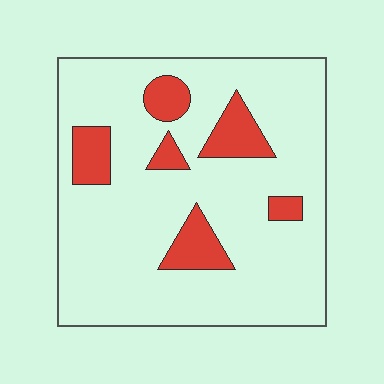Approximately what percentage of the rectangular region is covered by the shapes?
Approximately 15%.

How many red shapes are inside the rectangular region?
6.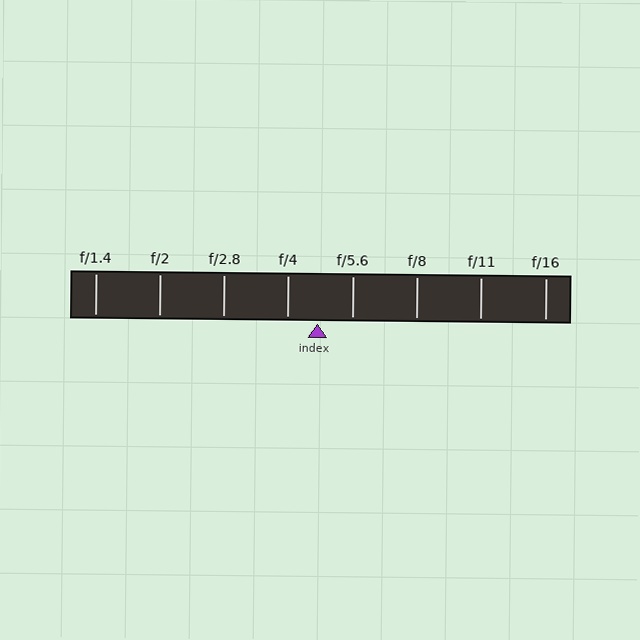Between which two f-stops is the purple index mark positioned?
The index mark is between f/4 and f/5.6.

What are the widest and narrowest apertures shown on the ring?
The widest aperture shown is f/1.4 and the narrowest is f/16.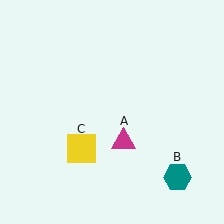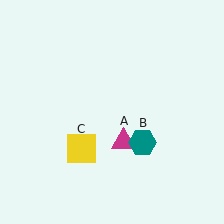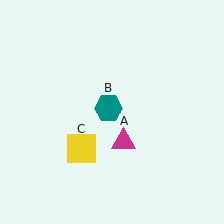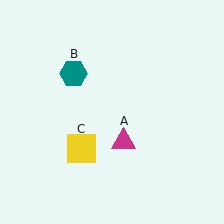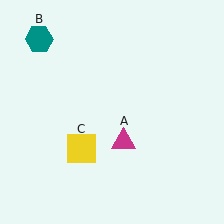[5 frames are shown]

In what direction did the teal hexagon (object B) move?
The teal hexagon (object B) moved up and to the left.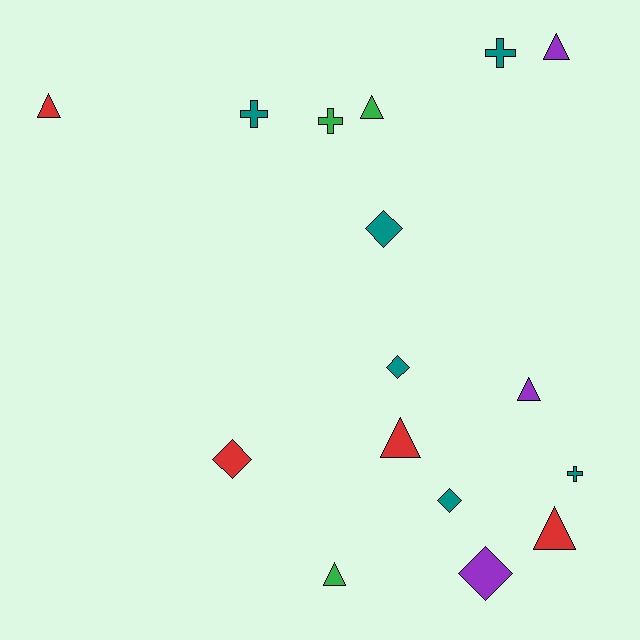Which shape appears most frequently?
Triangle, with 7 objects.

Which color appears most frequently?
Teal, with 6 objects.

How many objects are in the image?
There are 16 objects.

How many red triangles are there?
There are 3 red triangles.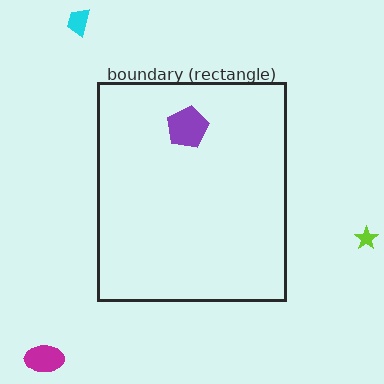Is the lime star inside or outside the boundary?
Outside.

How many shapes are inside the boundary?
1 inside, 3 outside.